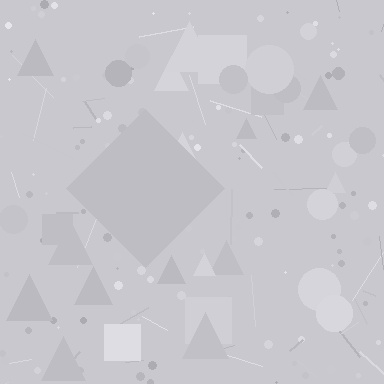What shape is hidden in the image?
A diamond is hidden in the image.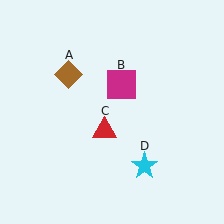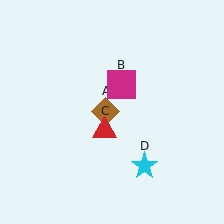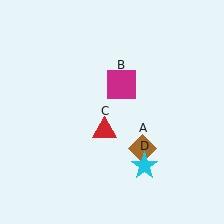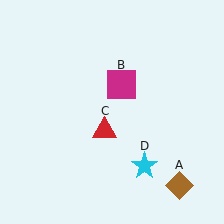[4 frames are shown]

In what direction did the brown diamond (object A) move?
The brown diamond (object A) moved down and to the right.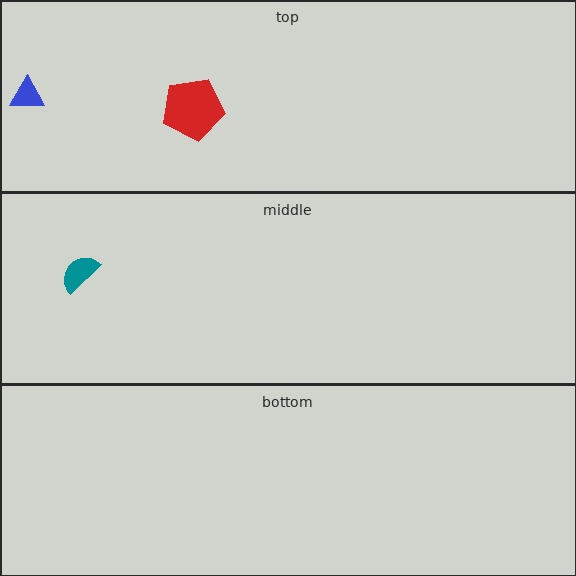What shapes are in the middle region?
The teal semicircle.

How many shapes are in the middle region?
1.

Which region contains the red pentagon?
The top region.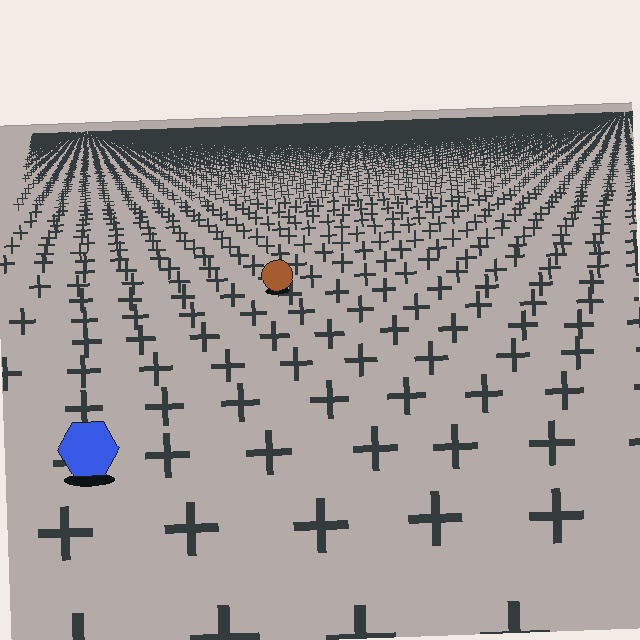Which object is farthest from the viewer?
The brown circle is farthest from the viewer. It appears smaller and the ground texture around it is denser.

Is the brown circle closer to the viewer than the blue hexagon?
No. The blue hexagon is closer — you can tell from the texture gradient: the ground texture is coarser near it.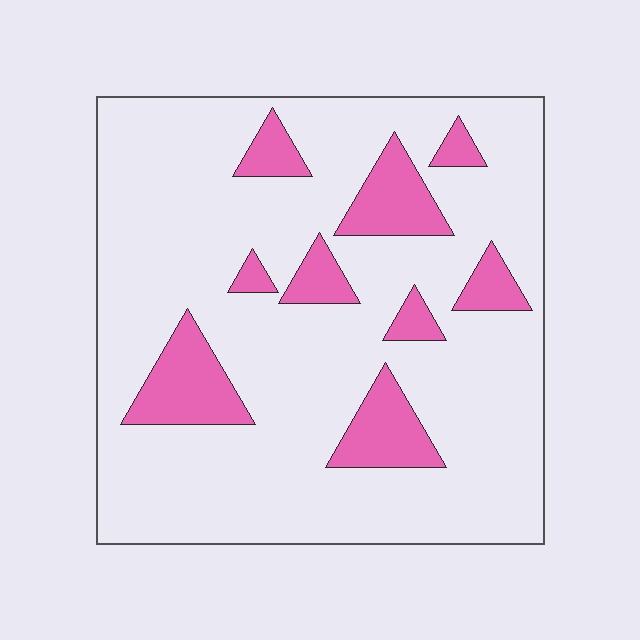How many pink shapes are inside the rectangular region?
9.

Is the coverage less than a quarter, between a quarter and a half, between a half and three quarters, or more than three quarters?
Less than a quarter.